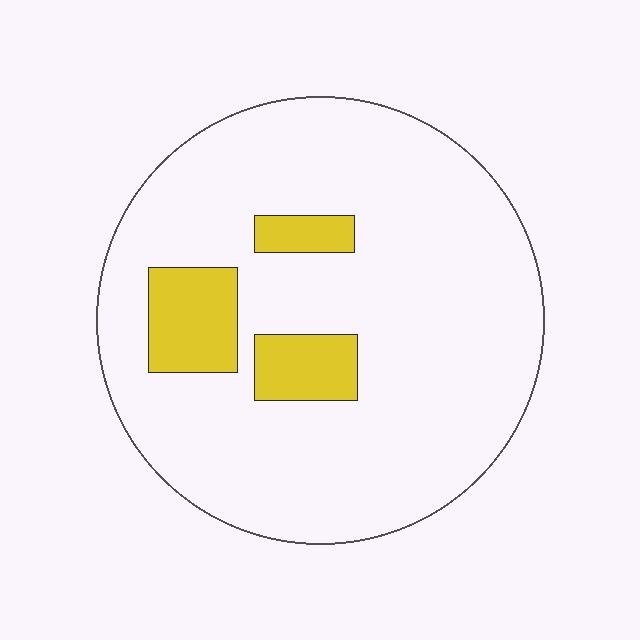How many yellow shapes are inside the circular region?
3.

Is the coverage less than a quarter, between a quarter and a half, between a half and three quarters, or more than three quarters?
Less than a quarter.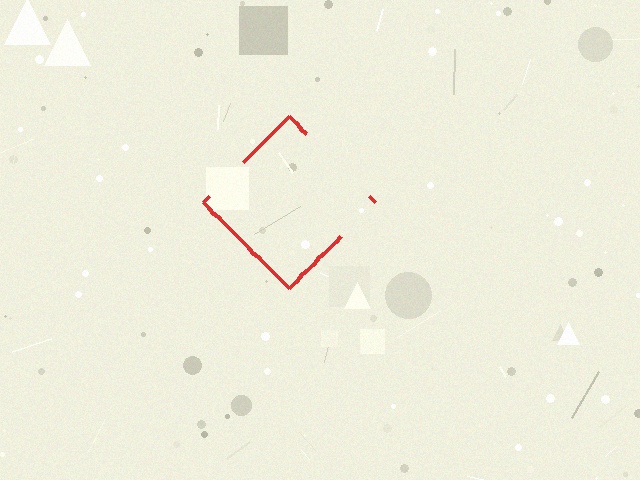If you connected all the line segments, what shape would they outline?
They would outline a diamond.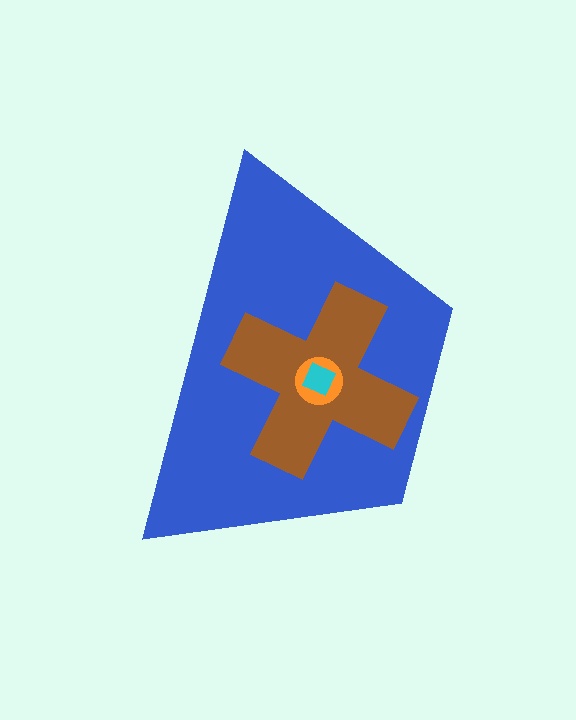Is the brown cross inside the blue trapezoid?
Yes.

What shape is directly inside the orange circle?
The cyan square.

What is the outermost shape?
The blue trapezoid.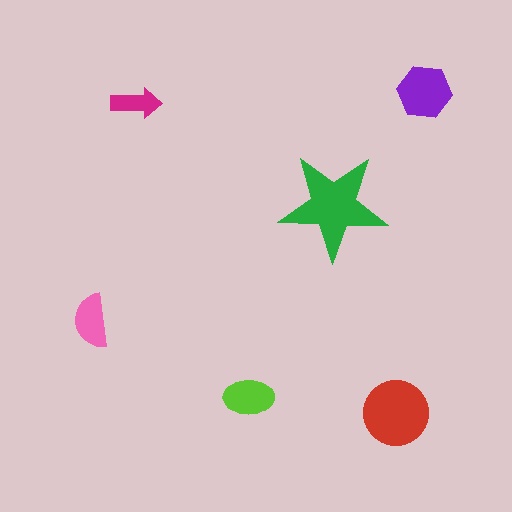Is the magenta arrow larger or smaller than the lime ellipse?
Smaller.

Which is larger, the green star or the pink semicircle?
The green star.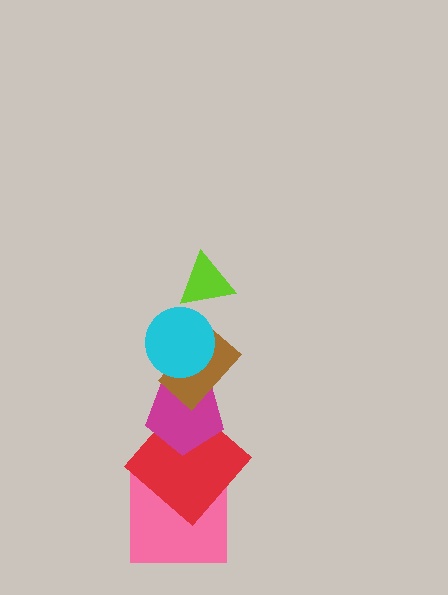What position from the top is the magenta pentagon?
The magenta pentagon is 4th from the top.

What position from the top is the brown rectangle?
The brown rectangle is 3rd from the top.